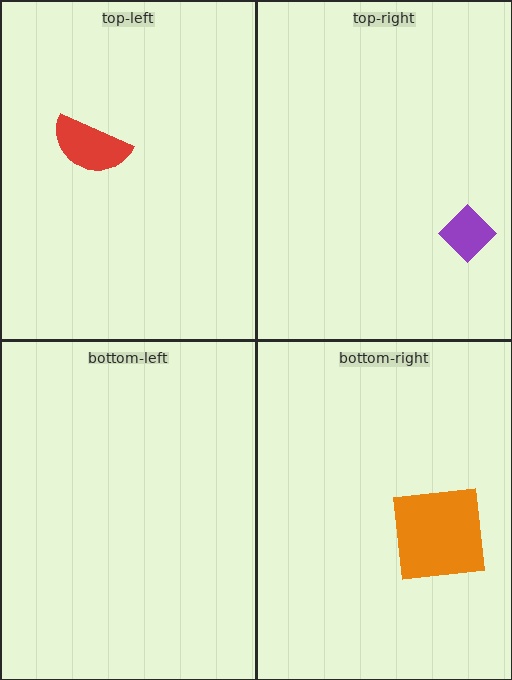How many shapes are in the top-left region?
1.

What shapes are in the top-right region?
The purple diamond.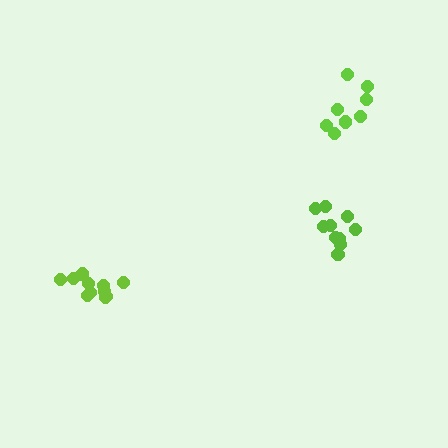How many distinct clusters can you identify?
There are 3 distinct clusters.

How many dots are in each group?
Group 1: 10 dots, Group 2: 8 dots, Group 3: 12 dots (30 total).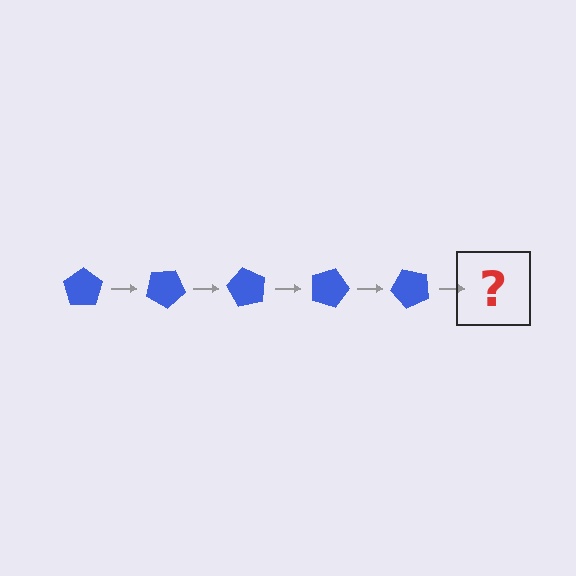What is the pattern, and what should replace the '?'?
The pattern is that the pentagon rotates 30 degrees each step. The '?' should be a blue pentagon rotated 150 degrees.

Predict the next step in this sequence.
The next step is a blue pentagon rotated 150 degrees.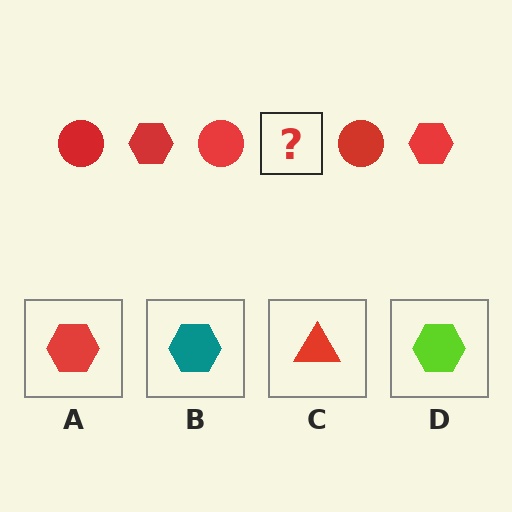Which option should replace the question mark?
Option A.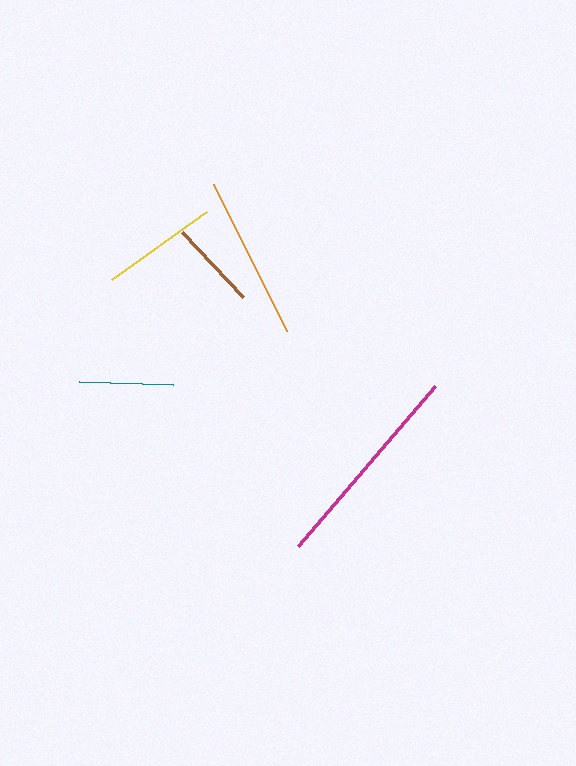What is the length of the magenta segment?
The magenta segment is approximately 210 pixels long.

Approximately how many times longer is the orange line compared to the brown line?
The orange line is approximately 1.8 times the length of the brown line.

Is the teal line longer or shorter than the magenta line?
The magenta line is longer than the teal line.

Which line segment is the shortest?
The brown line is the shortest at approximately 89 pixels.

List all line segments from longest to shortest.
From longest to shortest: magenta, orange, yellow, teal, brown.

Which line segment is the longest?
The magenta line is the longest at approximately 210 pixels.